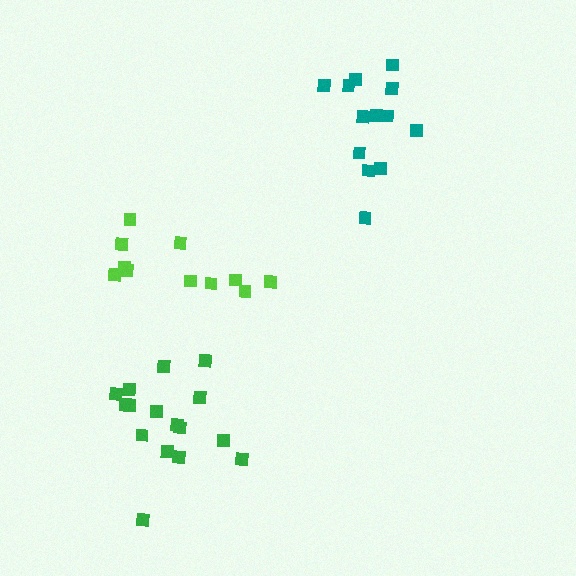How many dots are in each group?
Group 1: 13 dots, Group 2: 16 dots, Group 3: 11 dots (40 total).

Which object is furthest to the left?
The lime cluster is leftmost.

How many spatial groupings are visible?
There are 3 spatial groupings.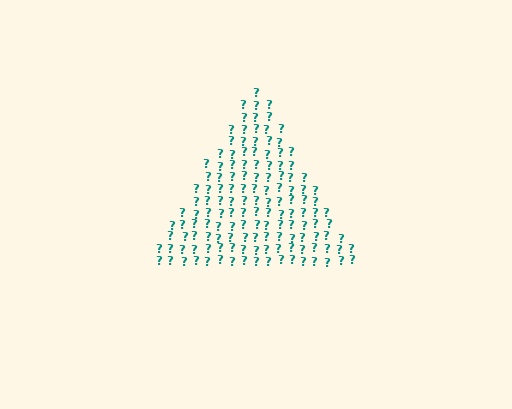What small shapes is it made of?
It is made of small question marks.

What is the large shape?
The large shape is a triangle.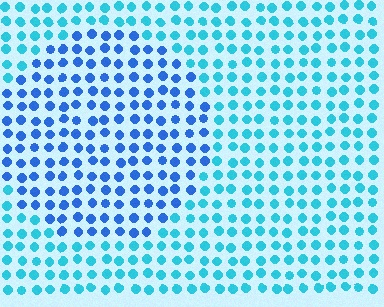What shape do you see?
I see a circle.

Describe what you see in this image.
The image is filled with small cyan elements in a uniform arrangement. A circle-shaped region is visible where the elements are tinted to a slightly different hue, forming a subtle color boundary.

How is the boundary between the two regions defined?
The boundary is defined purely by a slight shift in hue (about 32 degrees). Spacing, size, and orientation are identical on both sides.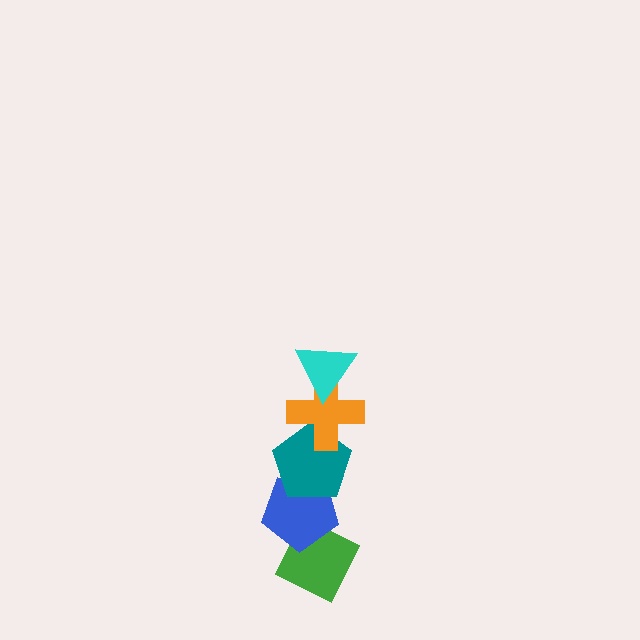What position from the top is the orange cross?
The orange cross is 2nd from the top.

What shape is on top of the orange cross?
The cyan triangle is on top of the orange cross.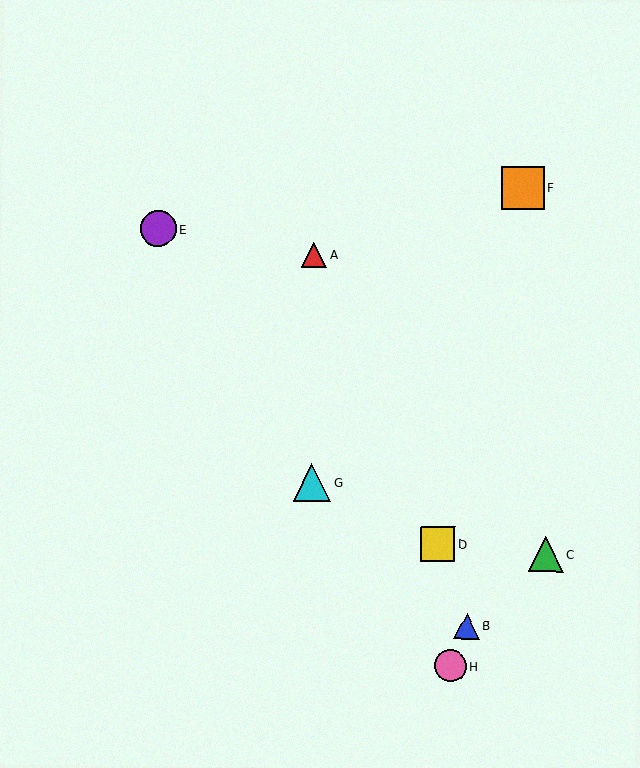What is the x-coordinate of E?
Object E is at x≈158.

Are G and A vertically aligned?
Yes, both are at x≈312.